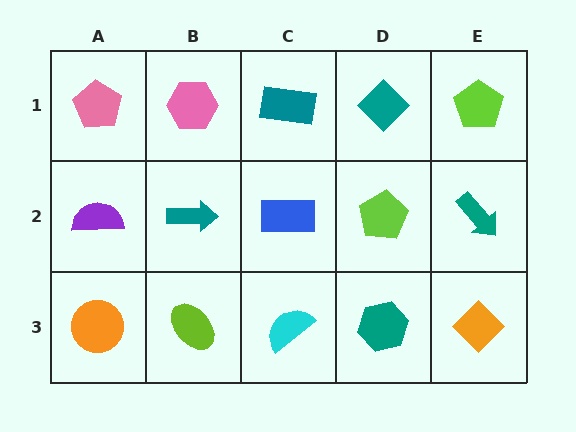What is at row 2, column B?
A teal arrow.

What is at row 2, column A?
A purple semicircle.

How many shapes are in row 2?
5 shapes.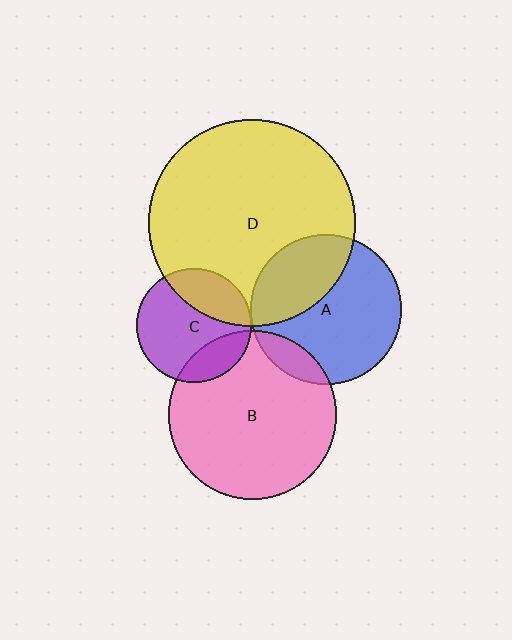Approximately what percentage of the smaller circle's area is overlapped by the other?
Approximately 35%.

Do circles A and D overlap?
Yes.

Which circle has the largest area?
Circle D (yellow).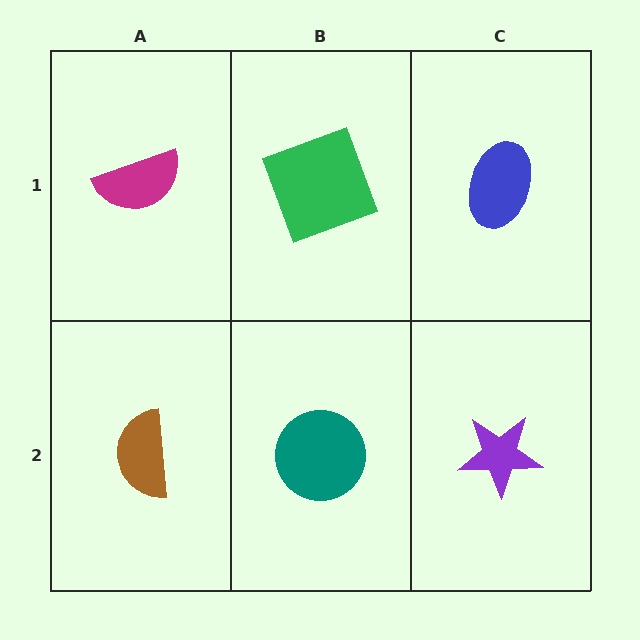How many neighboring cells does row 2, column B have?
3.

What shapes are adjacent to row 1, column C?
A purple star (row 2, column C), a green square (row 1, column B).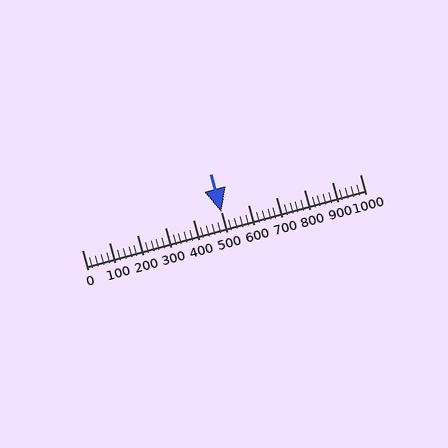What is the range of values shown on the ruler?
The ruler shows values from 0 to 1000.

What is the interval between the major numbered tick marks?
The major tick marks are spaced 100 units apart.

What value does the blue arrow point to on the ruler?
The blue arrow points to approximately 500.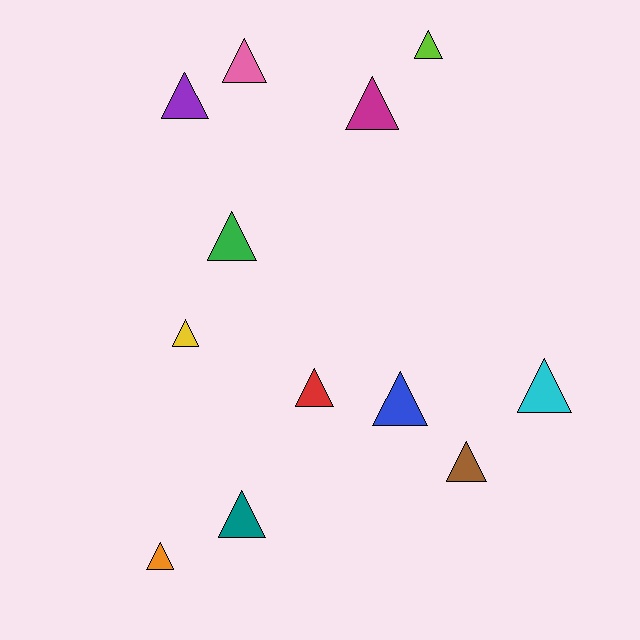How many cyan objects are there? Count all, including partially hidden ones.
There is 1 cyan object.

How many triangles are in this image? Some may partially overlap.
There are 12 triangles.